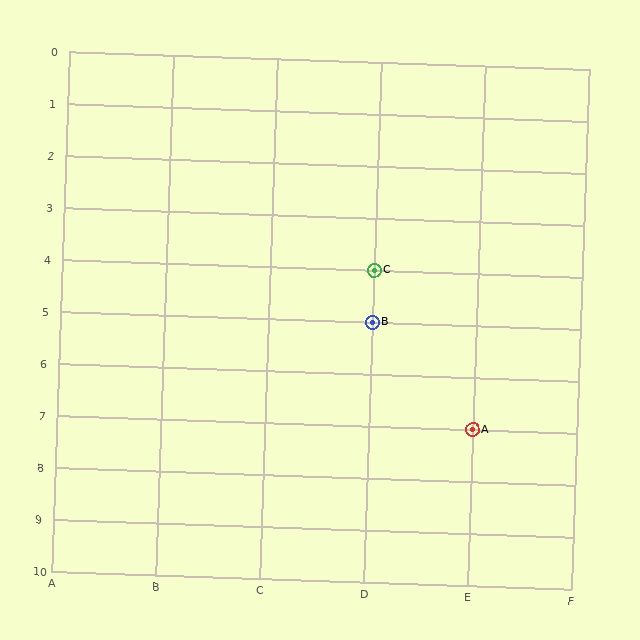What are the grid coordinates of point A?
Point A is at grid coordinates (E, 7).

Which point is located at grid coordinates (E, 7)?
Point A is at (E, 7).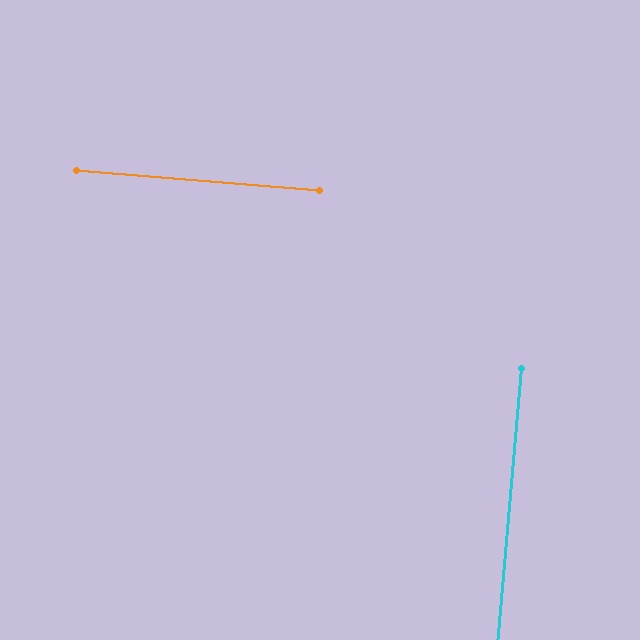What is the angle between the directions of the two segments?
Approximately 90 degrees.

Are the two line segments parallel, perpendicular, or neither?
Perpendicular — they meet at approximately 90°.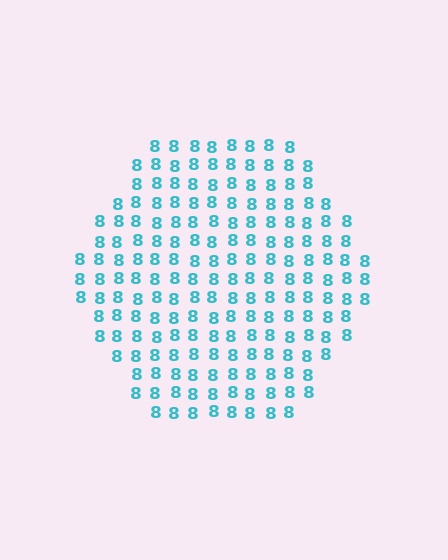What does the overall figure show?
The overall figure shows a hexagon.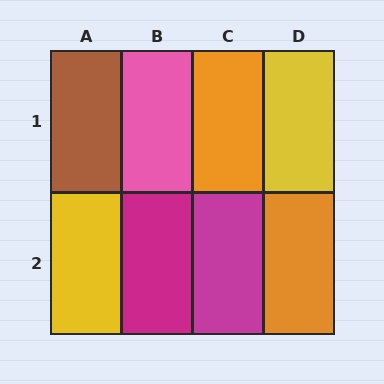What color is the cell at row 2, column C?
Magenta.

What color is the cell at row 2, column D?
Orange.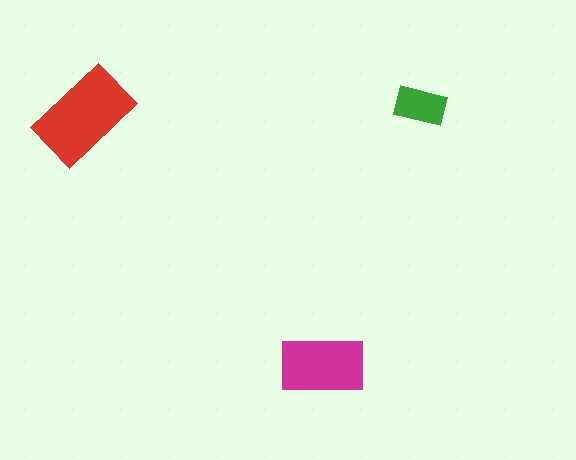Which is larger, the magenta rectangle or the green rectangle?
The magenta one.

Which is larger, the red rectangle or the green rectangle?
The red one.